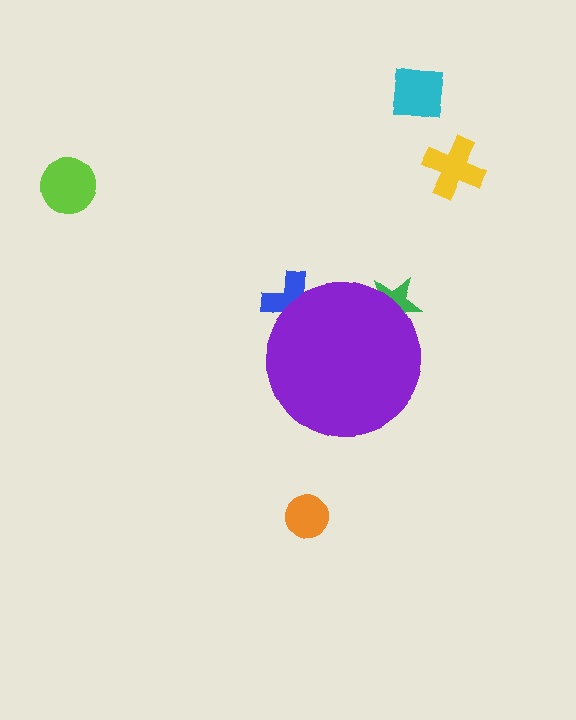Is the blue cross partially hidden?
Yes, the blue cross is partially hidden behind the purple circle.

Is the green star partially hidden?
Yes, the green star is partially hidden behind the purple circle.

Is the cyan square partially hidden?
No, the cyan square is fully visible.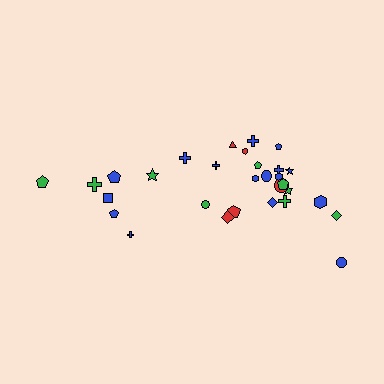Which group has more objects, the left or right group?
The right group.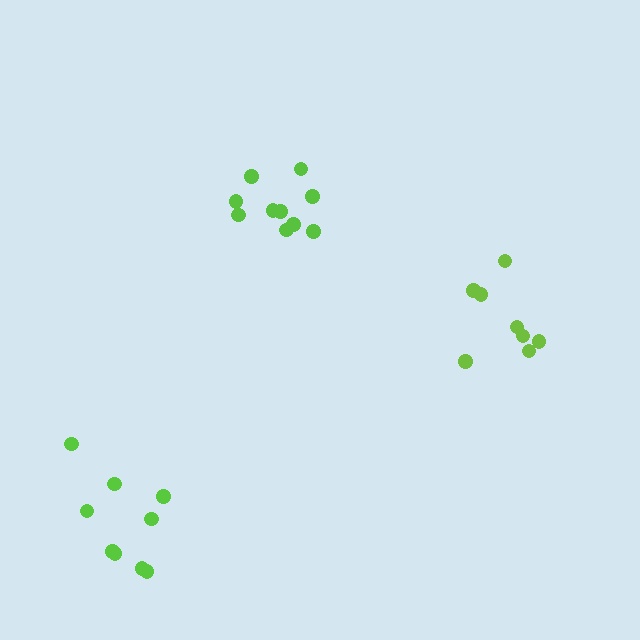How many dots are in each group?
Group 1: 8 dots, Group 2: 10 dots, Group 3: 9 dots (27 total).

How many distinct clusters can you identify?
There are 3 distinct clusters.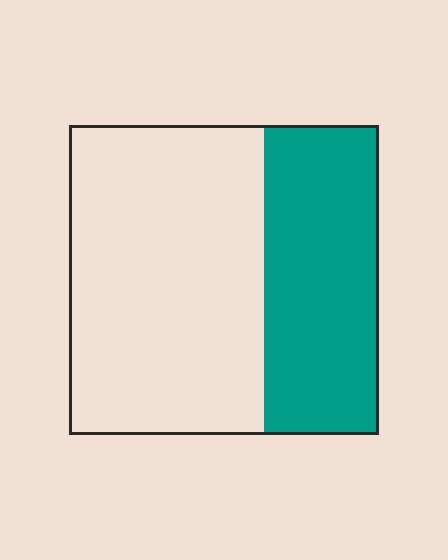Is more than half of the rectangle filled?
No.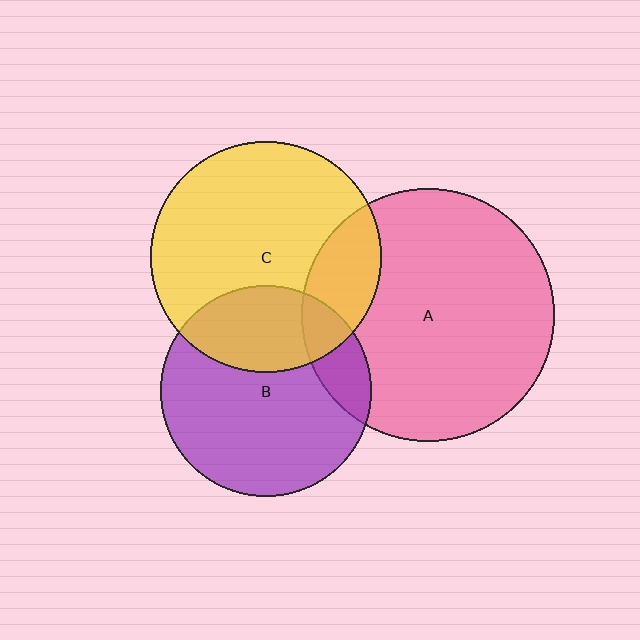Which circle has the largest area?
Circle A (pink).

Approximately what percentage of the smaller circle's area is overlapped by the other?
Approximately 30%.